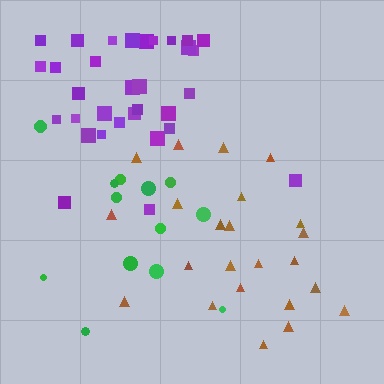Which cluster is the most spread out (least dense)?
Brown.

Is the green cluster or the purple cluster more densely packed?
Purple.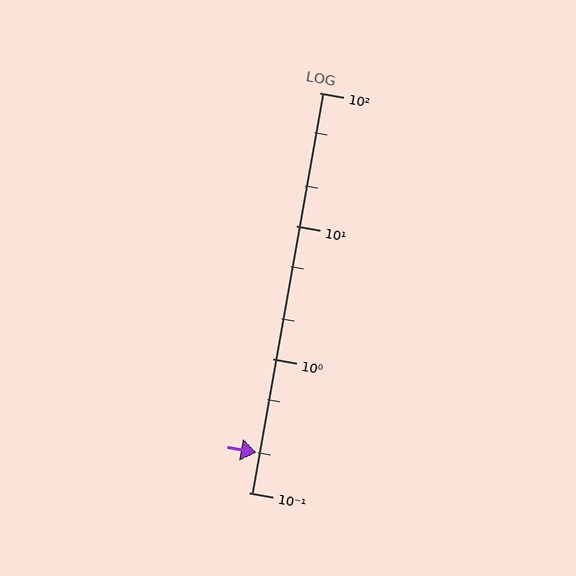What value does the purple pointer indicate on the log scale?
The pointer indicates approximately 0.2.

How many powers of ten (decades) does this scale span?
The scale spans 3 decades, from 0.1 to 100.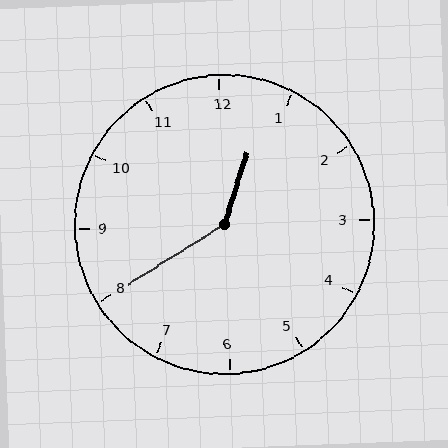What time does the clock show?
12:40.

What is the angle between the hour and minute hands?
Approximately 140 degrees.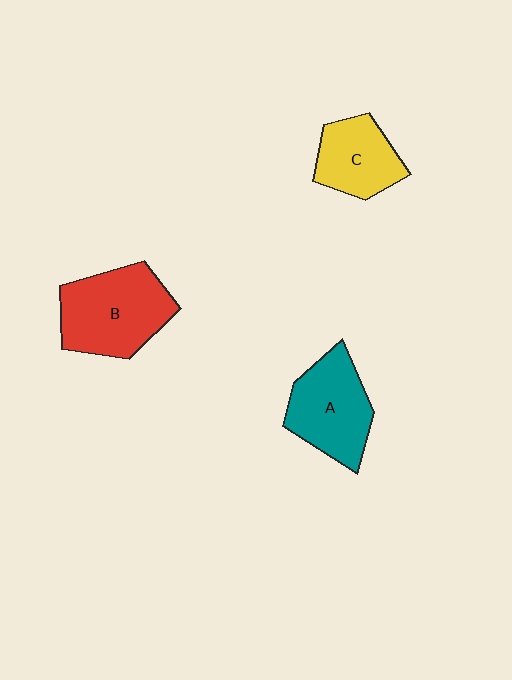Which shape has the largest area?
Shape B (red).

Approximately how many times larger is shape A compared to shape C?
Approximately 1.3 times.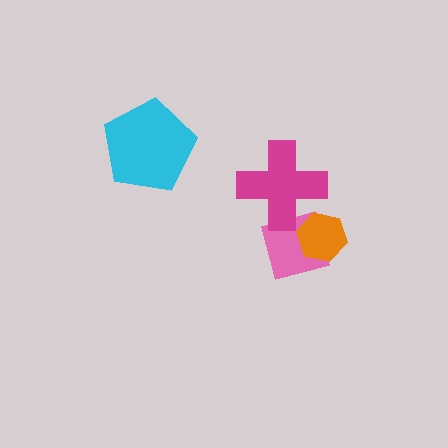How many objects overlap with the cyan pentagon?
0 objects overlap with the cyan pentagon.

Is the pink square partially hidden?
Yes, it is partially covered by another shape.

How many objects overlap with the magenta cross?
1 object overlaps with the magenta cross.